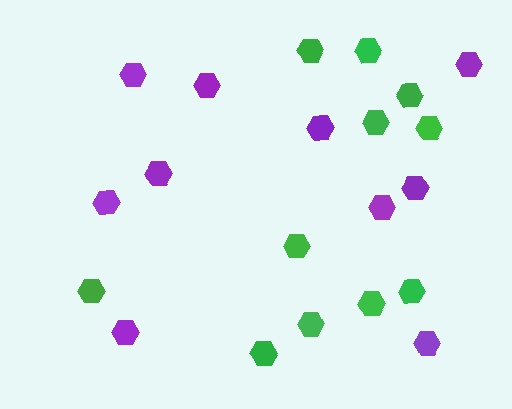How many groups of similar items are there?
There are 2 groups: one group of green hexagons (11) and one group of purple hexagons (10).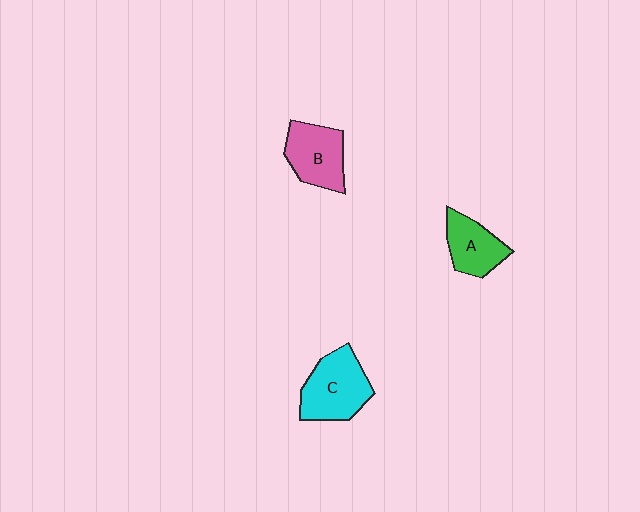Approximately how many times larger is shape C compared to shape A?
Approximately 1.4 times.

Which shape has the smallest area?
Shape A (green).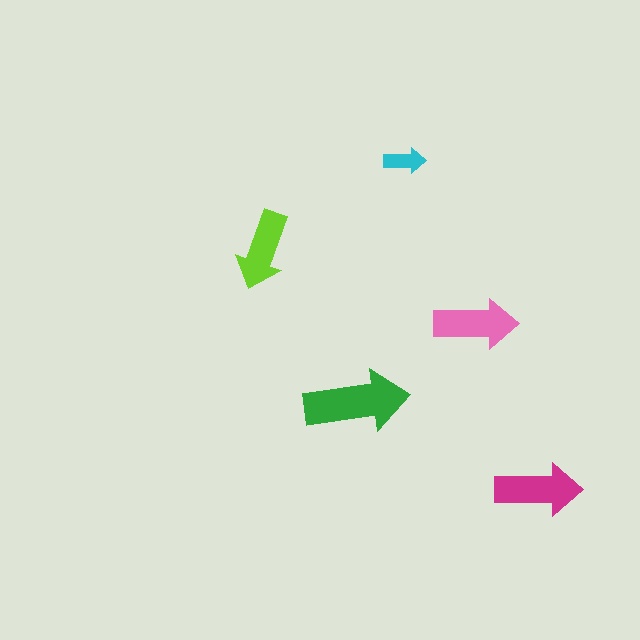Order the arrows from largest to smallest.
the green one, the magenta one, the pink one, the lime one, the cyan one.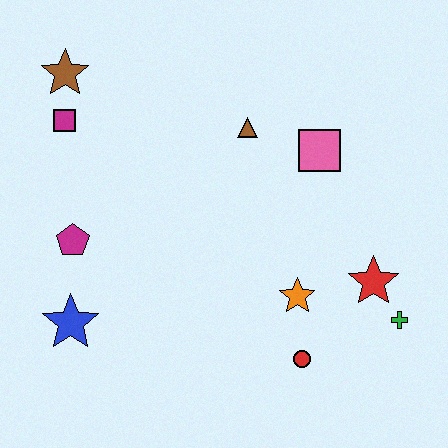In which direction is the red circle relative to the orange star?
The red circle is below the orange star.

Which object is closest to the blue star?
The magenta pentagon is closest to the blue star.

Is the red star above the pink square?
No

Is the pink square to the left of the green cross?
Yes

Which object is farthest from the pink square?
The blue star is farthest from the pink square.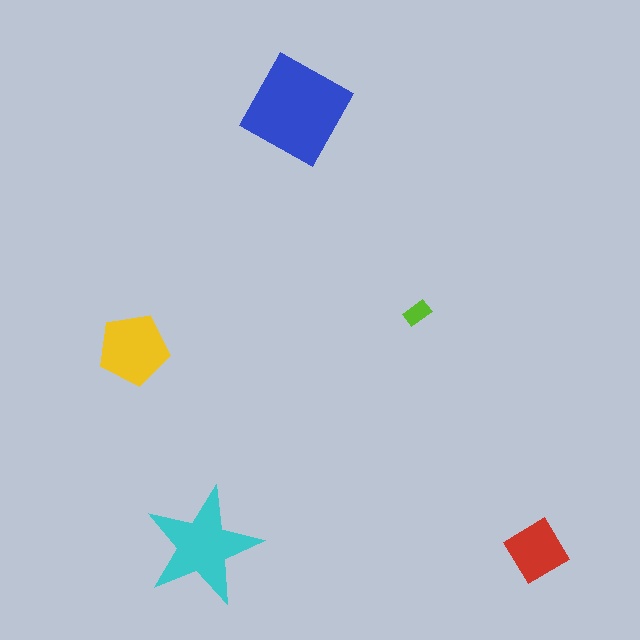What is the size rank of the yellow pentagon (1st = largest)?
3rd.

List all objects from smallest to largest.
The lime rectangle, the red diamond, the yellow pentagon, the cyan star, the blue diamond.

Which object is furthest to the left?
The yellow pentagon is leftmost.